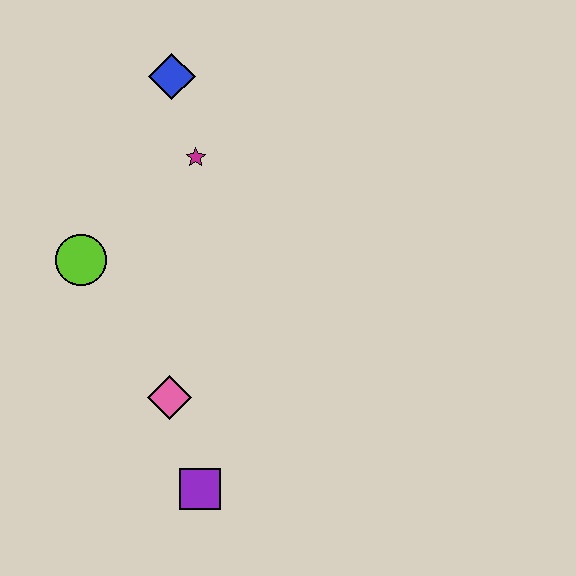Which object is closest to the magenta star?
The blue diamond is closest to the magenta star.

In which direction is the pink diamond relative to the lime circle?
The pink diamond is below the lime circle.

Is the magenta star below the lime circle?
No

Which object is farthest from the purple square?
The blue diamond is farthest from the purple square.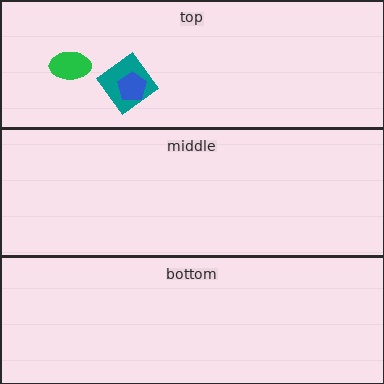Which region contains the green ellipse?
The top region.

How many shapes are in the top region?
3.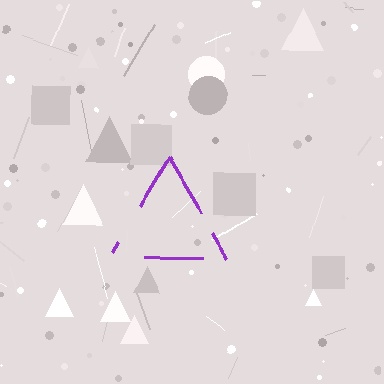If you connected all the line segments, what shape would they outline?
They would outline a triangle.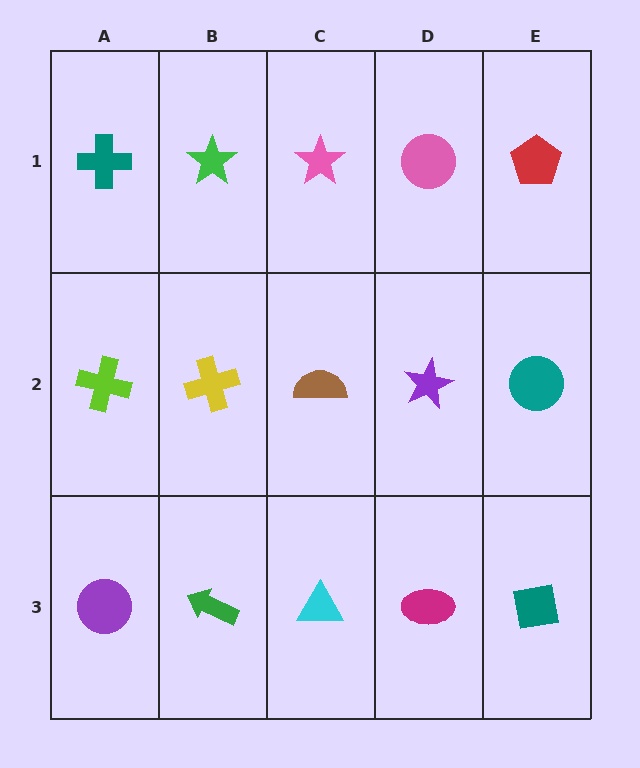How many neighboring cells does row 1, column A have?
2.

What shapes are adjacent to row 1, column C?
A brown semicircle (row 2, column C), a green star (row 1, column B), a pink circle (row 1, column D).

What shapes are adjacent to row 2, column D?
A pink circle (row 1, column D), a magenta ellipse (row 3, column D), a brown semicircle (row 2, column C), a teal circle (row 2, column E).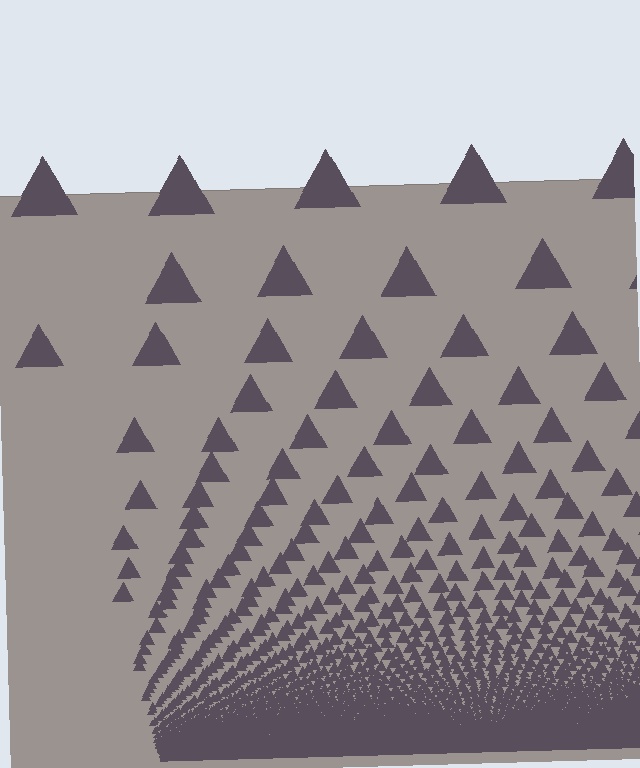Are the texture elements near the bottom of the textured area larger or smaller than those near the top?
Smaller. The gradient is inverted — elements near the bottom are smaller and denser.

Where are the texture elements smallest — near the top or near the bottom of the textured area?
Near the bottom.